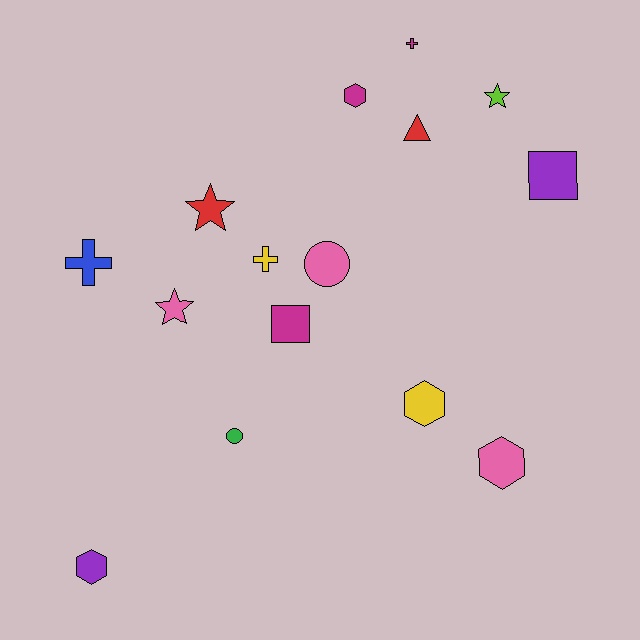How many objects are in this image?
There are 15 objects.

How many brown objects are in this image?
There are no brown objects.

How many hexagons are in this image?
There are 4 hexagons.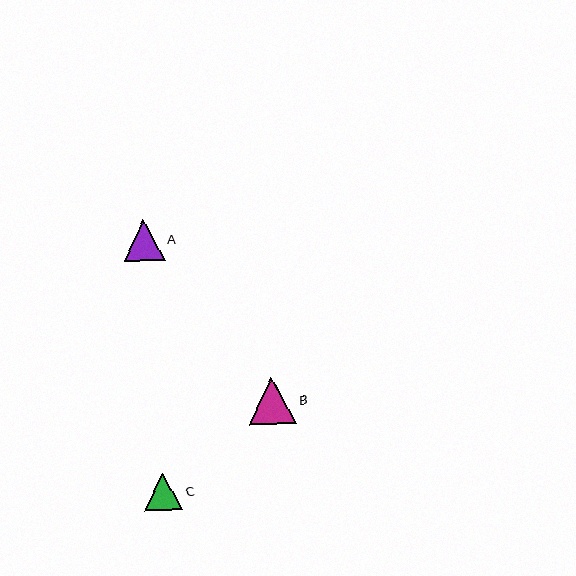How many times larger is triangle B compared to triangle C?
Triangle B is approximately 1.3 times the size of triangle C.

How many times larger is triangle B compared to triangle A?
Triangle B is approximately 1.2 times the size of triangle A.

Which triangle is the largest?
Triangle B is the largest with a size of approximately 48 pixels.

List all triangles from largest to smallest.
From largest to smallest: B, A, C.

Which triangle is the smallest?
Triangle C is the smallest with a size of approximately 38 pixels.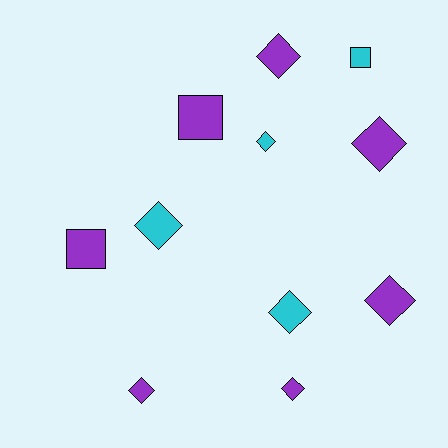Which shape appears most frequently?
Diamond, with 8 objects.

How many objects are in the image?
There are 11 objects.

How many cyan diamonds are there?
There are 3 cyan diamonds.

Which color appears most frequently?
Purple, with 7 objects.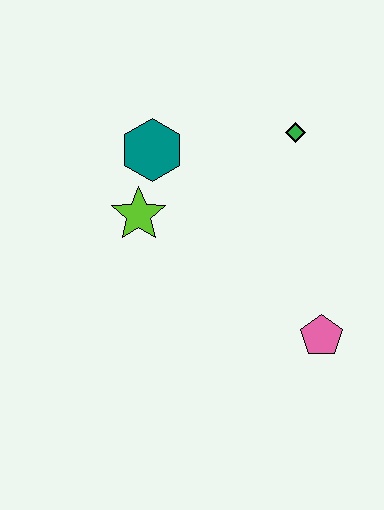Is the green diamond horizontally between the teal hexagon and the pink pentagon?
Yes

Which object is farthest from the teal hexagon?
The pink pentagon is farthest from the teal hexagon.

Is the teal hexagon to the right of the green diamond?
No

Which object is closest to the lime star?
The teal hexagon is closest to the lime star.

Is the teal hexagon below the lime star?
No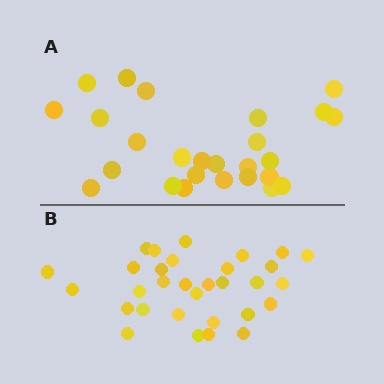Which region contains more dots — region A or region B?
Region B (the bottom region) has more dots.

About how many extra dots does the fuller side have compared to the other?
Region B has about 5 more dots than region A.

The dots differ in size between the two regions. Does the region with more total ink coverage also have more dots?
No. Region A has more total ink coverage because its dots are larger, but region B actually contains more individual dots. Total area can be misleading — the number of items is what matters here.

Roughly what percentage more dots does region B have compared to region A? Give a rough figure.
About 20% more.